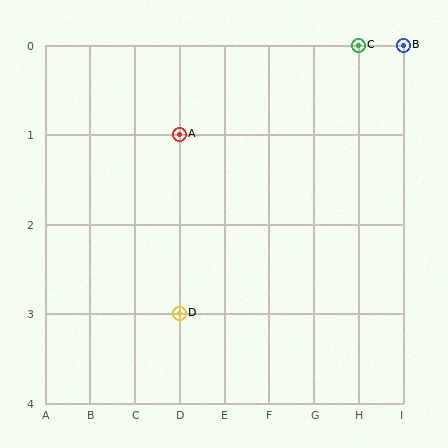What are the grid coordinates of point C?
Point C is at grid coordinates (H, 0).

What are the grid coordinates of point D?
Point D is at grid coordinates (D, 3).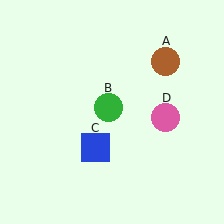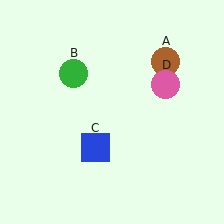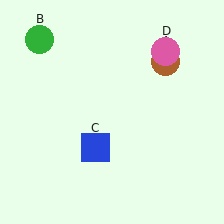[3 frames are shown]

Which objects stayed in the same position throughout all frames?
Brown circle (object A) and blue square (object C) remained stationary.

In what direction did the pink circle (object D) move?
The pink circle (object D) moved up.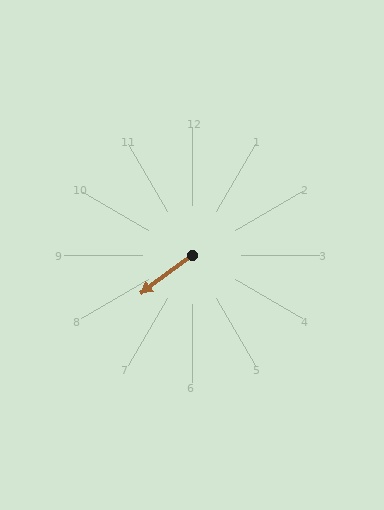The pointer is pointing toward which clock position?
Roughly 8 o'clock.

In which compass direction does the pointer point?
Southwest.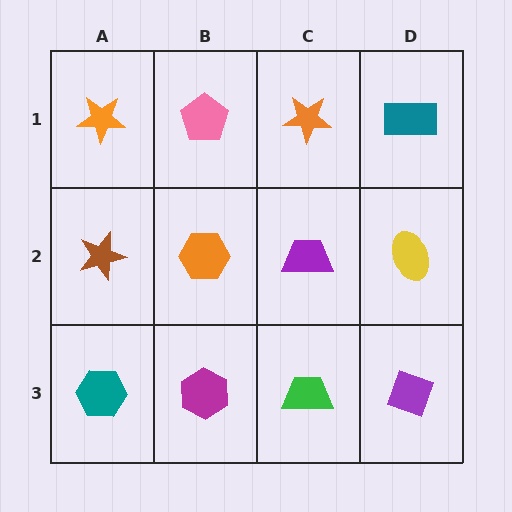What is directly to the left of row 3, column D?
A green trapezoid.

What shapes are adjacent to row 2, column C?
An orange star (row 1, column C), a green trapezoid (row 3, column C), an orange hexagon (row 2, column B), a yellow ellipse (row 2, column D).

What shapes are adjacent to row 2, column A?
An orange star (row 1, column A), a teal hexagon (row 3, column A), an orange hexagon (row 2, column B).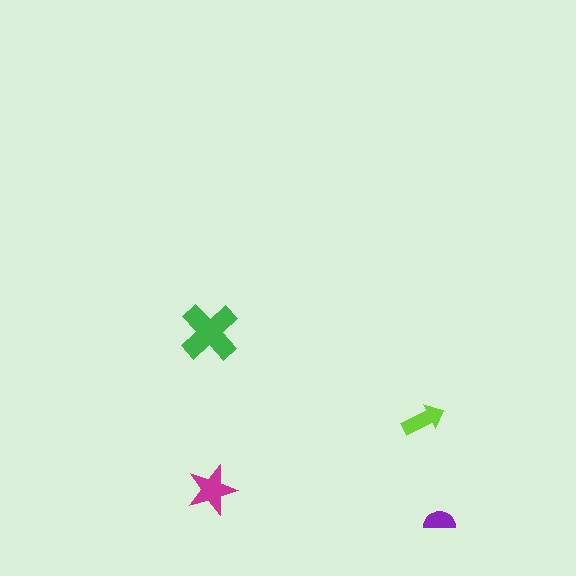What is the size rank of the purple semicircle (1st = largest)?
4th.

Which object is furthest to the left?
The green cross is leftmost.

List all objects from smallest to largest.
The purple semicircle, the lime arrow, the magenta star, the green cross.